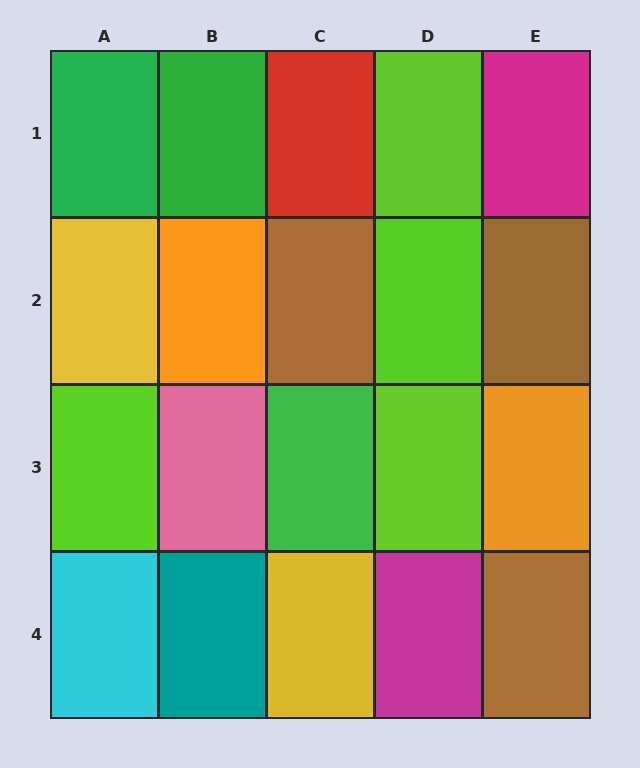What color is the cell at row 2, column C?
Brown.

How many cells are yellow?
2 cells are yellow.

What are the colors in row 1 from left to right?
Green, green, red, lime, magenta.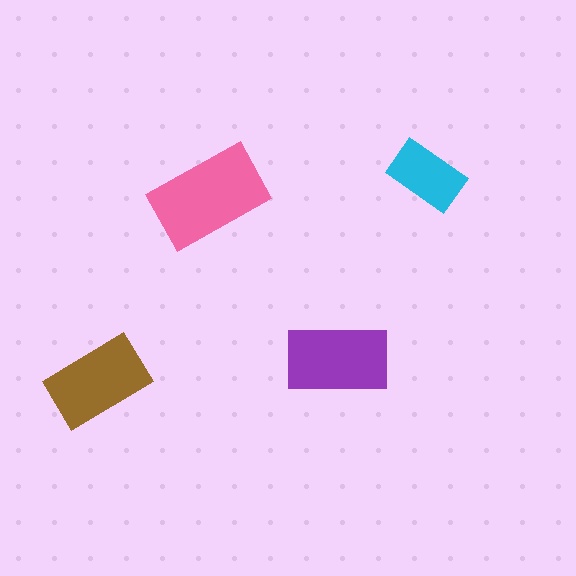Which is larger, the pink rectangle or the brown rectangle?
The pink one.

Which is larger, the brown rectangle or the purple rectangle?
The purple one.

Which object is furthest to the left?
The brown rectangle is leftmost.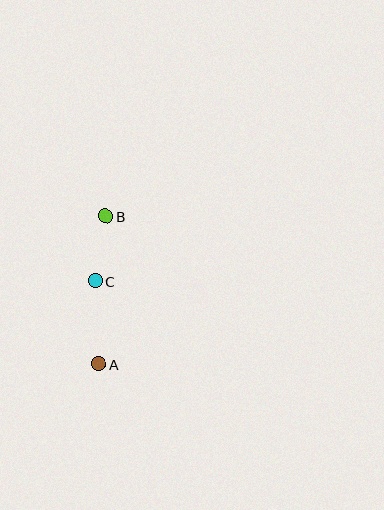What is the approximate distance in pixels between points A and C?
The distance between A and C is approximately 83 pixels.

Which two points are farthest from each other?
Points A and B are farthest from each other.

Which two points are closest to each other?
Points B and C are closest to each other.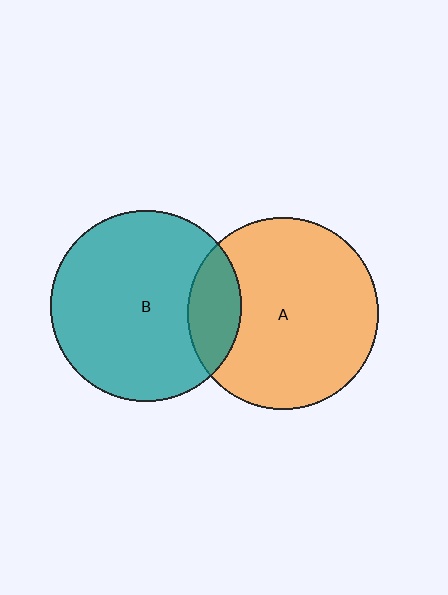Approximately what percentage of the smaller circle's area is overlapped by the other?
Approximately 15%.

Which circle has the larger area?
Circle B (teal).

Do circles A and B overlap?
Yes.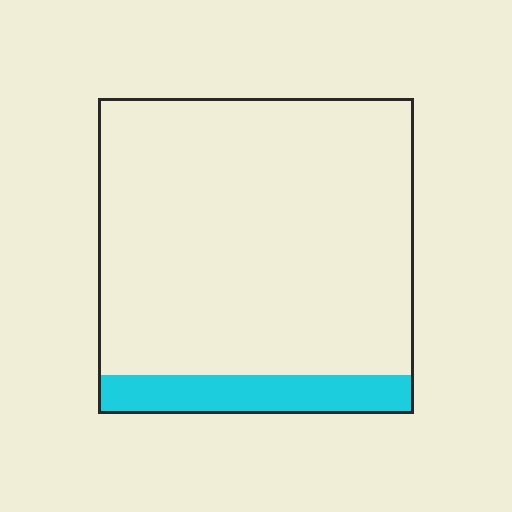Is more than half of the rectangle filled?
No.